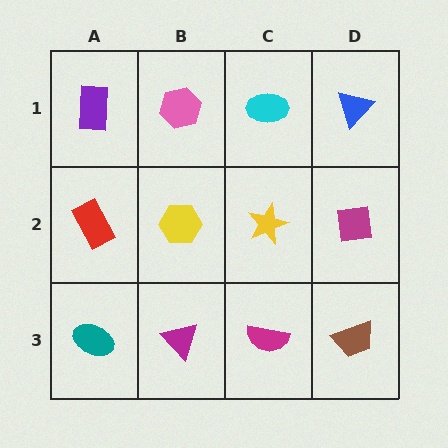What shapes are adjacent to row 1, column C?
A yellow star (row 2, column C), a pink hexagon (row 1, column B), a blue triangle (row 1, column D).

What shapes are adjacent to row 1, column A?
A red rectangle (row 2, column A), a pink hexagon (row 1, column B).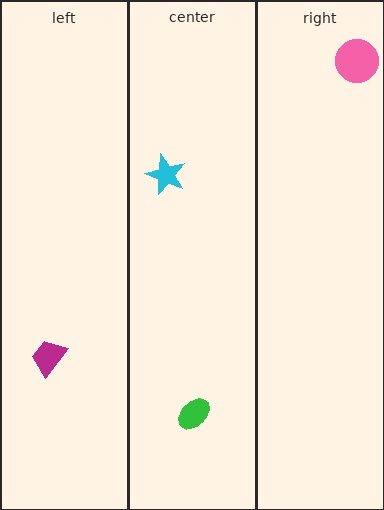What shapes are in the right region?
The pink circle.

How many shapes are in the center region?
2.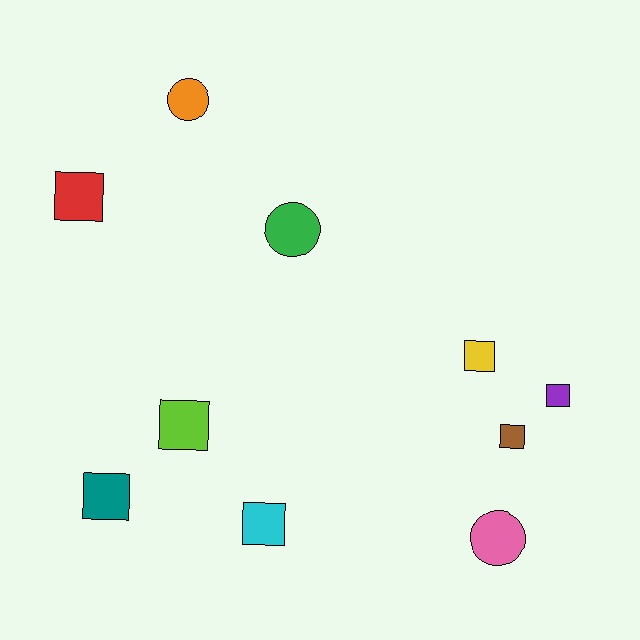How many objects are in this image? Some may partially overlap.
There are 10 objects.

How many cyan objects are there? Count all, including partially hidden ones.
There is 1 cyan object.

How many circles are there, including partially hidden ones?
There are 3 circles.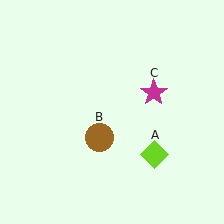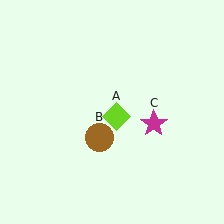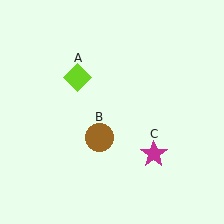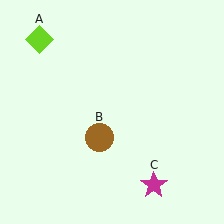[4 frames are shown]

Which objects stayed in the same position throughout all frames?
Brown circle (object B) remained stationary.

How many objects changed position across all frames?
2 objects changed position: lime diamond (object A), magenta star (object C).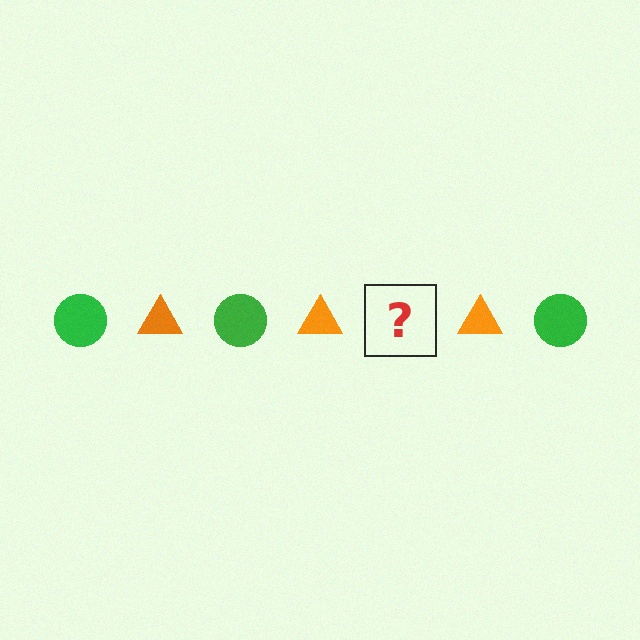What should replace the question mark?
The question mark should be replaced with a green circle.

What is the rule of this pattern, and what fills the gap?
The rule is that the pattern alternates between green circle and orange triangle. The gap should be filled with a green circle.